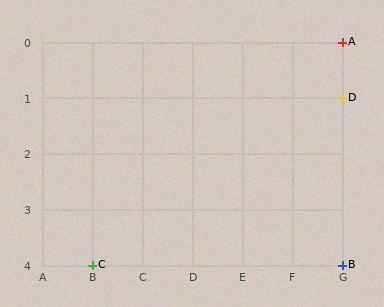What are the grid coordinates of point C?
Point C is at grid coordinates (B, 4).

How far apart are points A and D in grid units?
Points A and D are 1 row apart.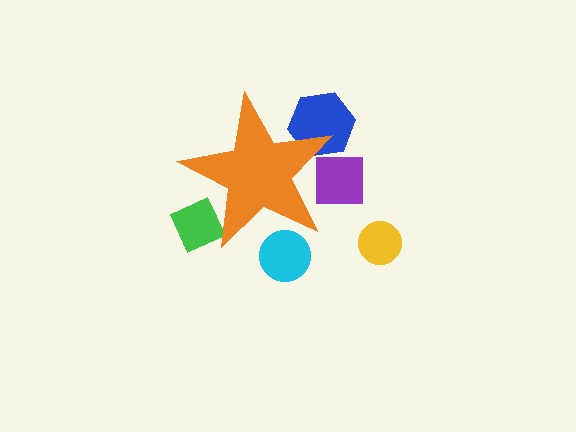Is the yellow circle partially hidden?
No, the yellow circle is fully visible.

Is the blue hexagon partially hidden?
Yes, the blue hexagon is partially hidden behind the orange star.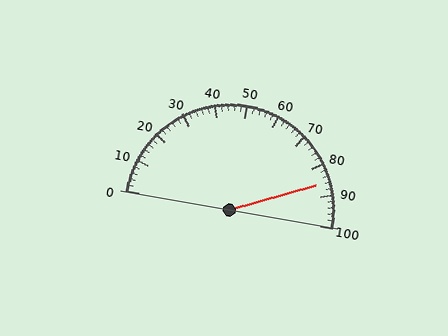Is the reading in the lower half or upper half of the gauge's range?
The reading is in the upper half of the range (0 to 100).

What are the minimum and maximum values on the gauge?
The gauge ranges from 0 to 100.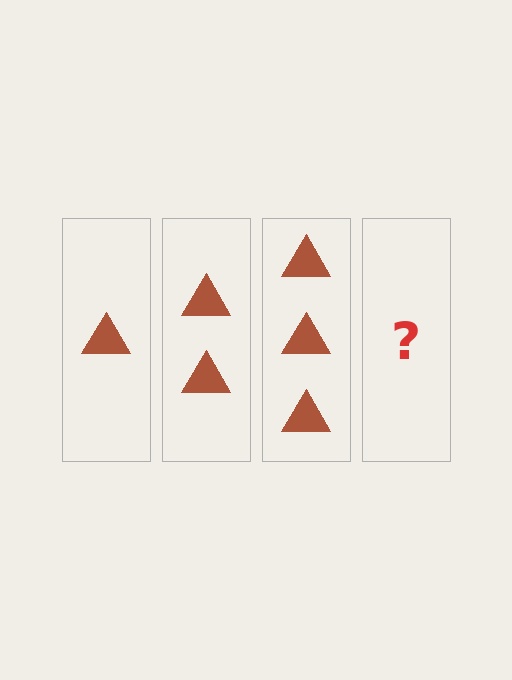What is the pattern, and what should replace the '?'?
The pattern is that each step adds one more triangle. The '?' should be 4 triangles.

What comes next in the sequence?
The next element should be 4 triangles.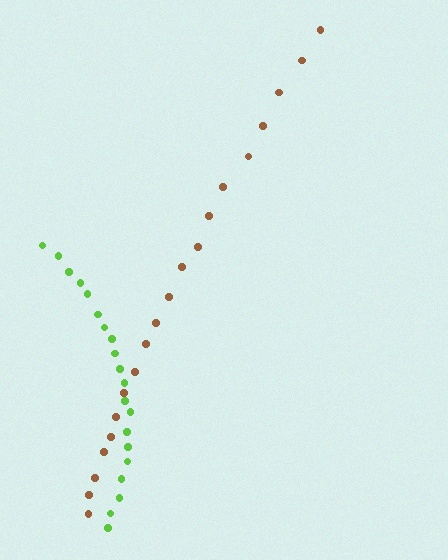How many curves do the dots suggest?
There are 2 distinct paths.